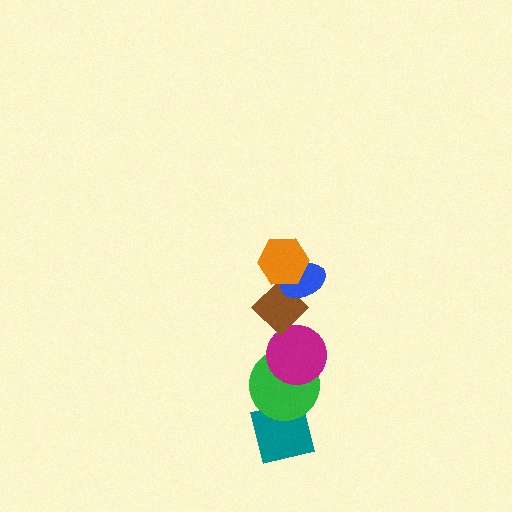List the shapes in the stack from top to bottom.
From top to bottom: the orange hexagon, the blue ellipse, the brown diamond, the magenta circle, the green circle, the teal square.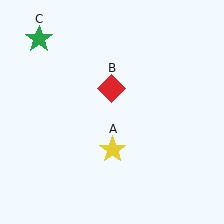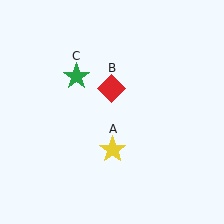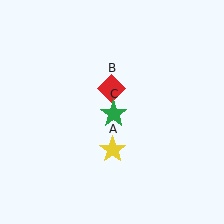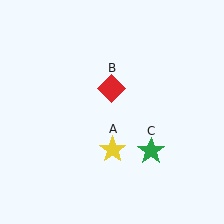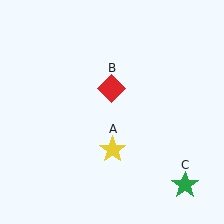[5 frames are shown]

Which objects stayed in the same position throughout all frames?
Yellow star (object A) and red diamond (object B) remained stationary.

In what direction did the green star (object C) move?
The green star (object C) moved down and to the right.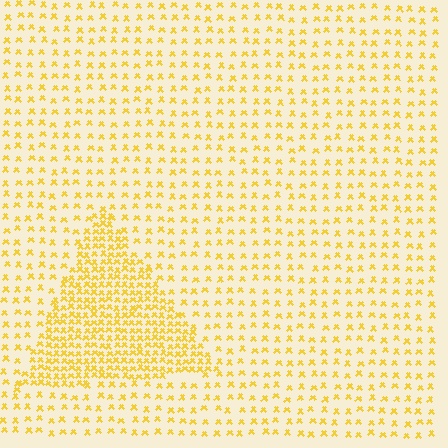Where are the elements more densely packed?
The elements are more densely packed inside the triangle boundary.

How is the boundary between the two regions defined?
The boundary is defined by a change in element density (approximately 2.4x ratio). All elements are the same color, size, and shape.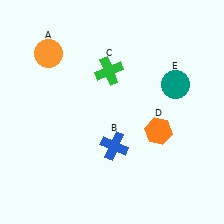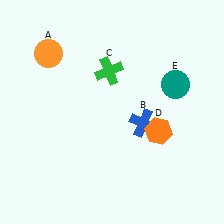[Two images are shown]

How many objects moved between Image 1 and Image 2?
1 object moved between the two images.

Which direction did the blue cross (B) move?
The blue cross (B) moved right.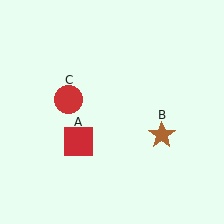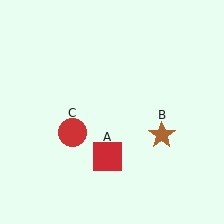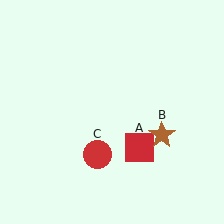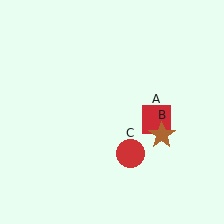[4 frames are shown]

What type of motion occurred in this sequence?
The red square (object A), red circle (object C) rotated counterclockwise around the center of the scene.